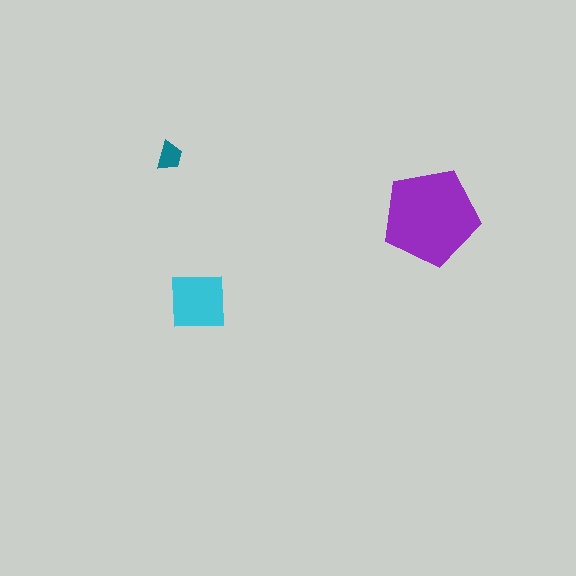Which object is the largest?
The purple pentagon.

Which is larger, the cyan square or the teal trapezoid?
The cyan square.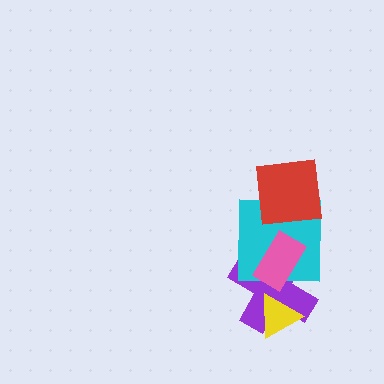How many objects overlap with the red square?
1 object overlaps with the red square.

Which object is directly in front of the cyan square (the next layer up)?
The pink rectangle is directly in front of the cyan square.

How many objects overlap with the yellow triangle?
1 object overlaps with the yellow triangle.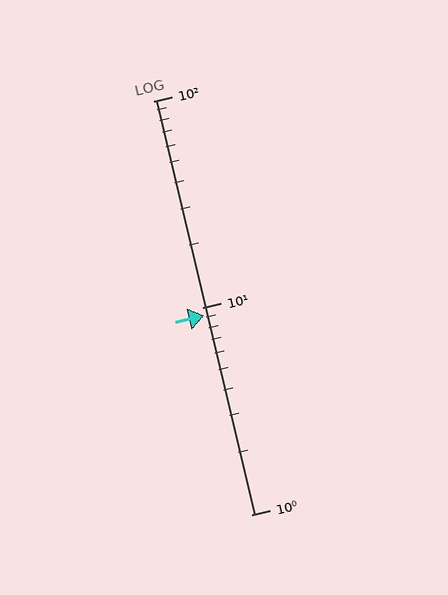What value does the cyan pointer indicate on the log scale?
The pointer indicates approximately 9.2.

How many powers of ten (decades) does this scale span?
The scale spans 2 decades, from 1 to 100.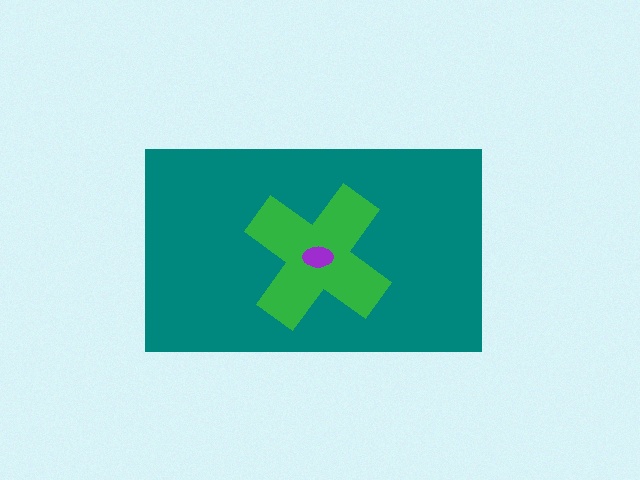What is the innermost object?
The purple ellipse.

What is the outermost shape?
The teal rectangle.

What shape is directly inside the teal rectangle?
The green cross.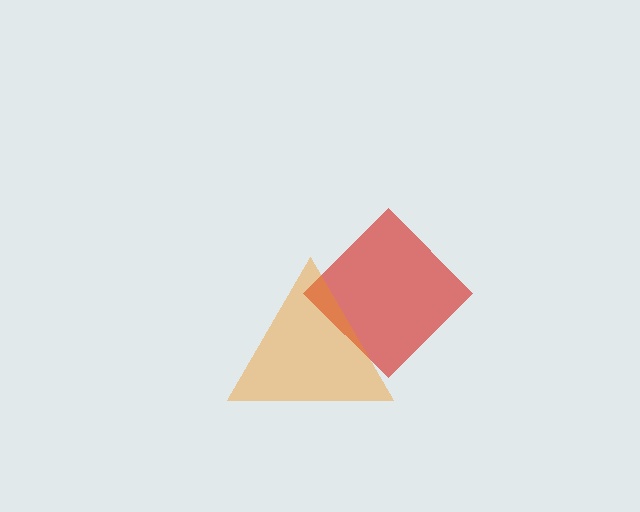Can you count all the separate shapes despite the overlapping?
Yes, there are 2 separate shapes.